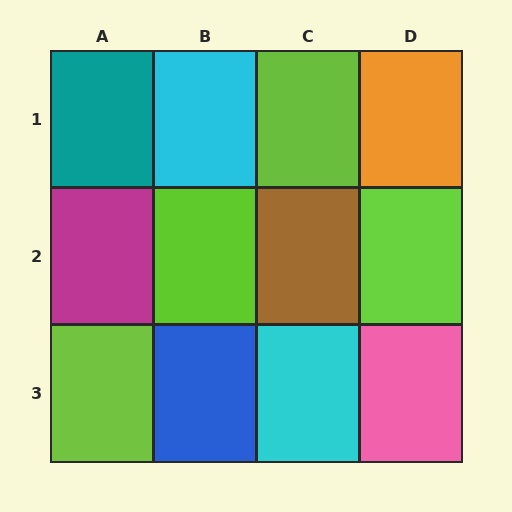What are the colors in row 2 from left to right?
Magenta, lime, brown, lime.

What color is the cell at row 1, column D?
Orange.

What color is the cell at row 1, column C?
Lime.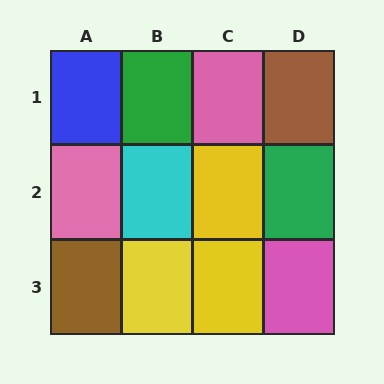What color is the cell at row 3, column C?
Yellow.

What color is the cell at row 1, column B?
Green.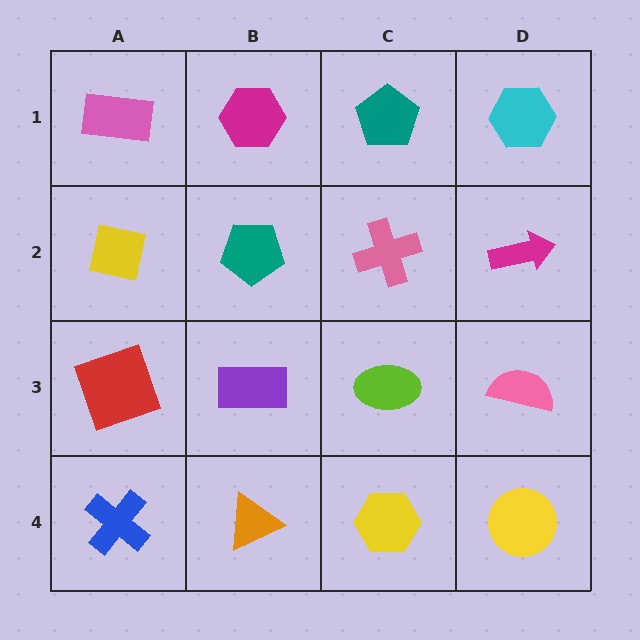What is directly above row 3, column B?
A teal pentagon.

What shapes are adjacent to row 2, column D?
A cyan hexagon (row 1, column D), a pink semicircle (row 3, column D), a pink cross (row 2, column C).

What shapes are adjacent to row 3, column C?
A pink cross (row 2, column C), a yellow hexagon (row 4, column C), a purple rectangle (row 3, column B), a pink semicircle (row 3, column D).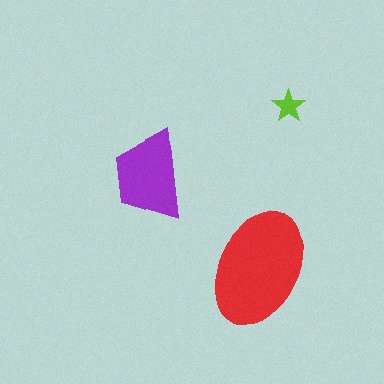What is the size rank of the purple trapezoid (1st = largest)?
2nd.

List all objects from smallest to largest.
The lime star, the purple trapezoid, the red ellipse.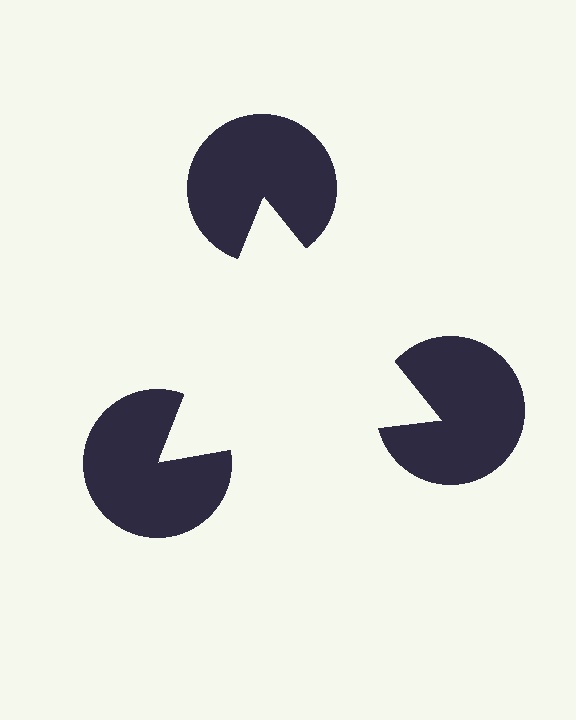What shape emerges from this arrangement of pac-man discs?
An illusory triangle — its edges are inferred from the aligned wedge cuts in the pac-man discs, not physically drawn.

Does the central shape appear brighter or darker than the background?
It typically appears slightly brighter than the background, even though no actual brightness change is drawn.